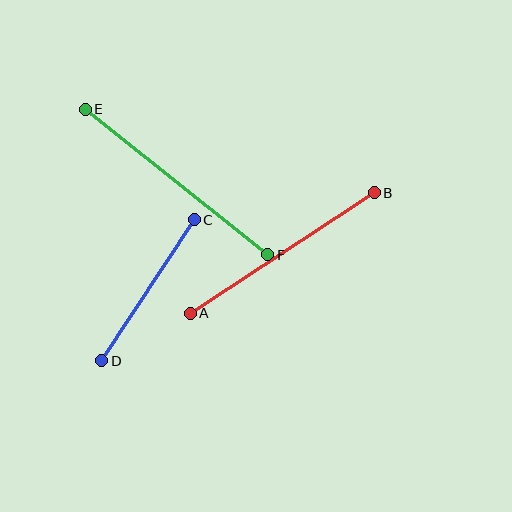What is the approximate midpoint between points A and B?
The midpoint is at approximately (282, 253) pixels.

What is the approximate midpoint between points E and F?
The midpoint is at approximately (177, 182) pixels.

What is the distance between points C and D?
The distance is approximately 168 pixels.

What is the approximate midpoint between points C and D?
The midpoint is at approximately (148, 290) pixels.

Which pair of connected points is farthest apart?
Points E and F are farthest apart.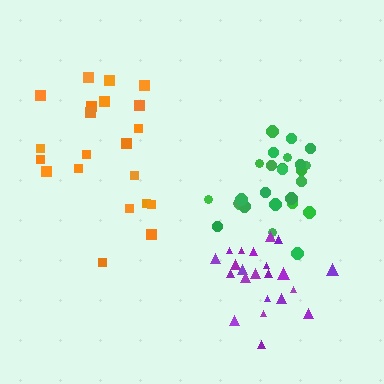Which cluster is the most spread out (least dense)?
Orange.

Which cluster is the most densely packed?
Green.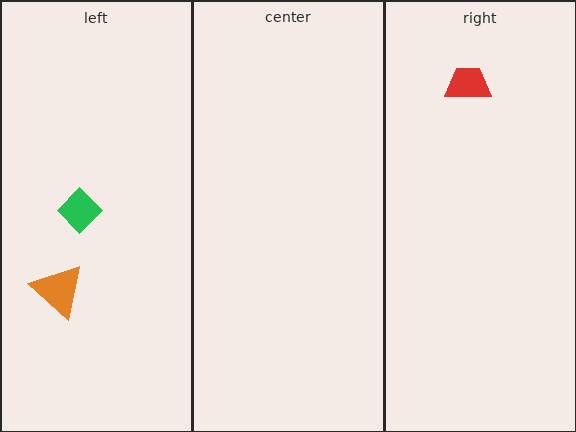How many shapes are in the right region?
1.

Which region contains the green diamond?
The left region.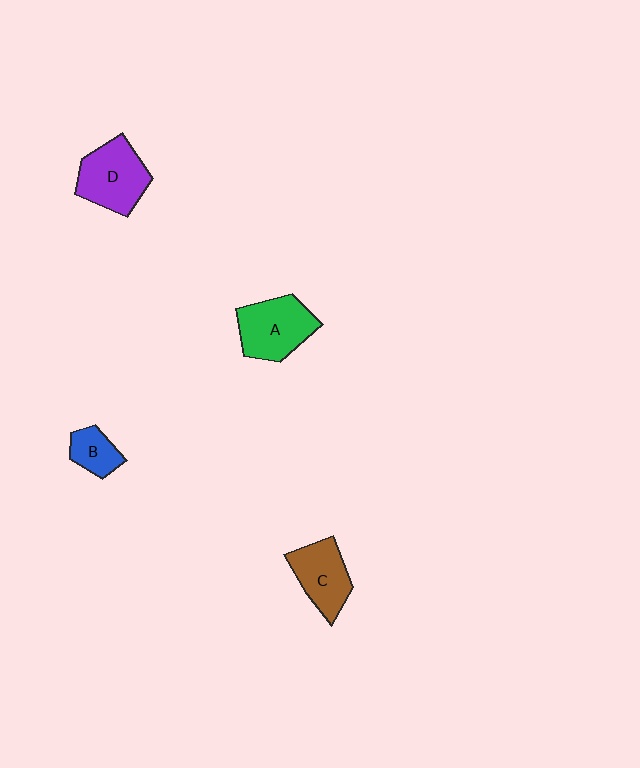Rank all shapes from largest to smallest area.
From largest to smallest: D (purple), A (green), C (brown), B (blue).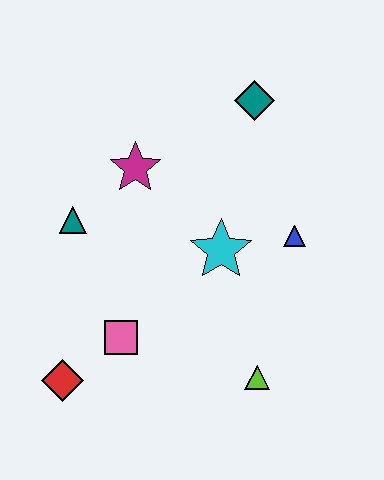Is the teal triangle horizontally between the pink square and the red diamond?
Yes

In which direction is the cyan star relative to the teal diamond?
The cyan star is below the teal diamond.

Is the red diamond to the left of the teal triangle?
Yes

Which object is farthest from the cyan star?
The red diamond is farthest from the cyan star.